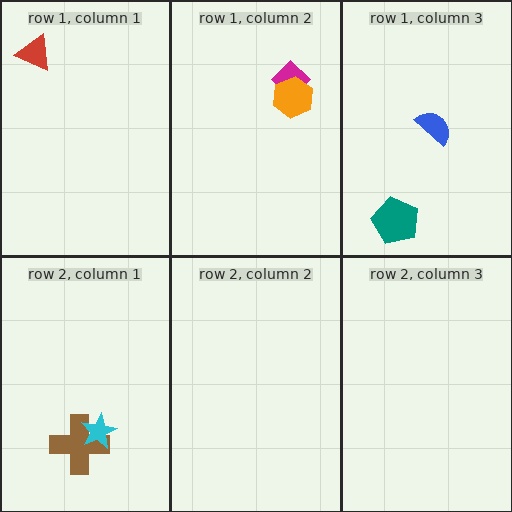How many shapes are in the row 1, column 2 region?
2.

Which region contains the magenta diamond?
The row 1, column 2 region.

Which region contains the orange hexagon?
The row 1, column 2 region.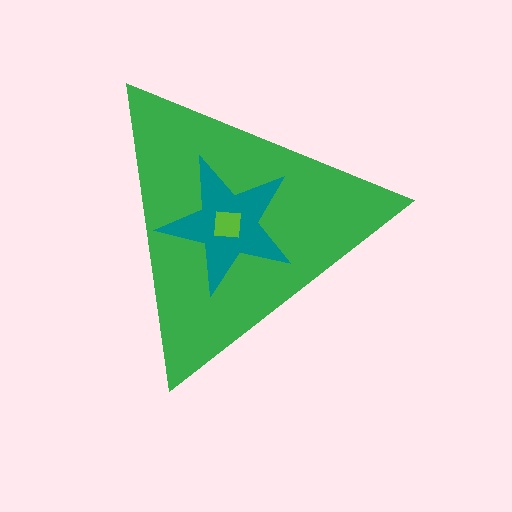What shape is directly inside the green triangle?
The teal star.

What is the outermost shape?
The green triangle.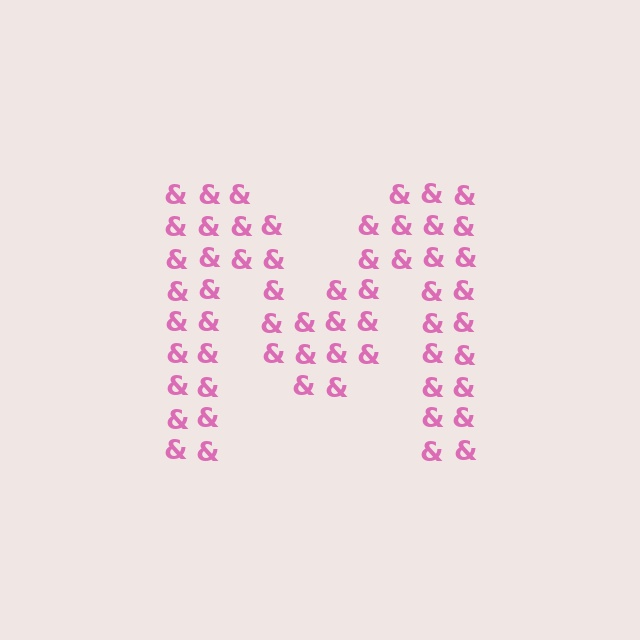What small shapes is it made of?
It is made of small ampersands.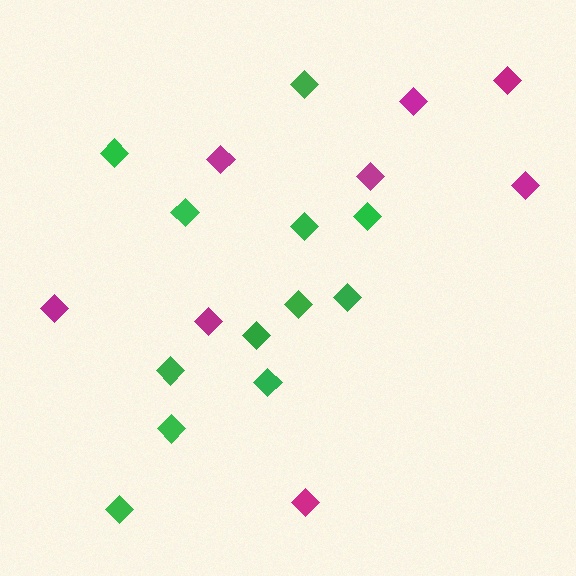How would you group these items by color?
There are 2 groups: one group of green diamonds (12) and one group of magenta diamonds (8).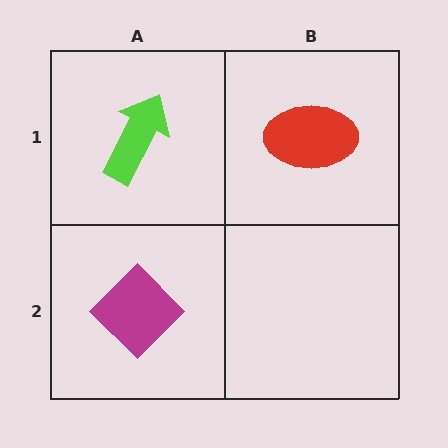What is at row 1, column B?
A red ellipse.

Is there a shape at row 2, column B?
No, that cell is empty.